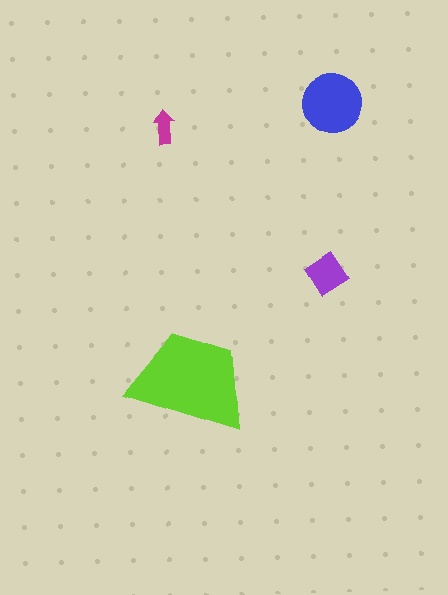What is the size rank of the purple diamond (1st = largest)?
3rd.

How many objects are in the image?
There are 4 objects in the image.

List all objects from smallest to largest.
The magenta arrow, the purple diamond, the blue circle, the lime trapezoid.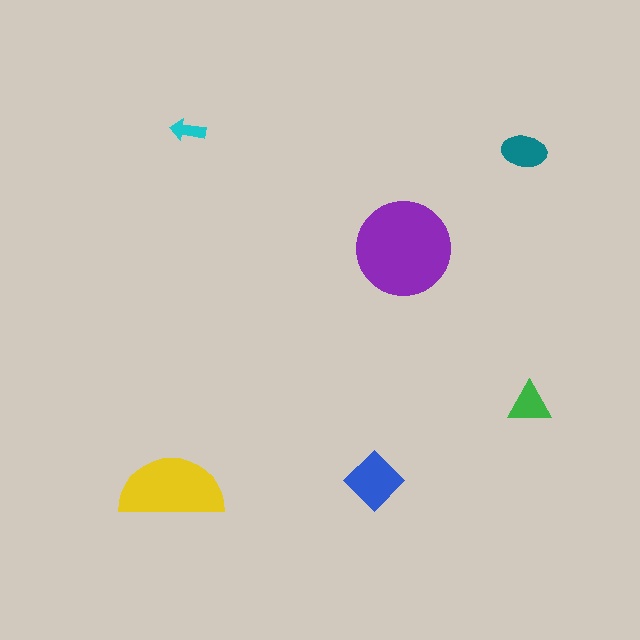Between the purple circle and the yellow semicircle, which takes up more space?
The purple circle.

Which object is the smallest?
The cyan arrow.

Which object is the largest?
The purple circle.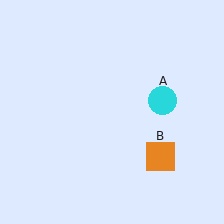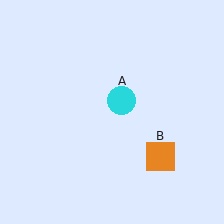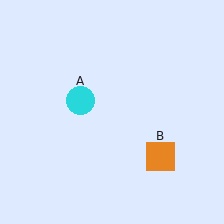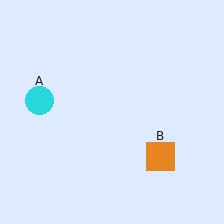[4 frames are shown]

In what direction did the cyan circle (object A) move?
The cyan circle (object A) moved left.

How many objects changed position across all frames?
1 object changed position: cyan circle (object A).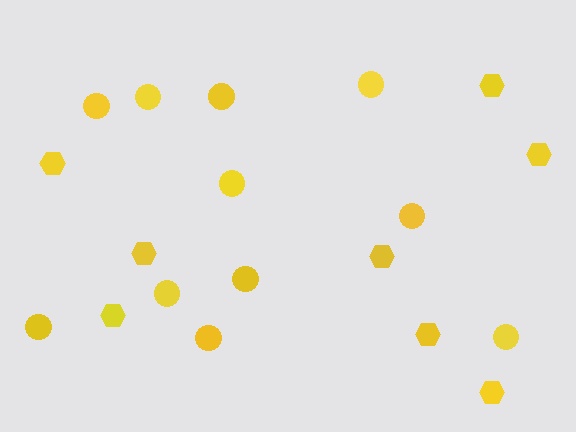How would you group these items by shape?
There are 2 groups: one group of circles (11) and one group of hexagons (8).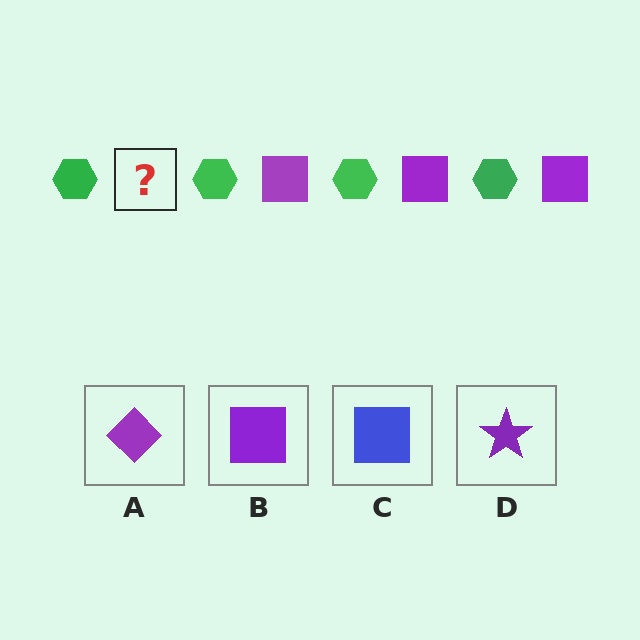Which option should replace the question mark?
Option B.